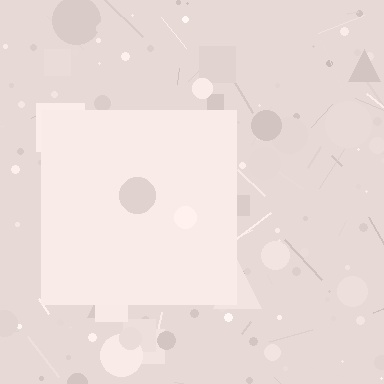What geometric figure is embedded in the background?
A square is embedded in the background.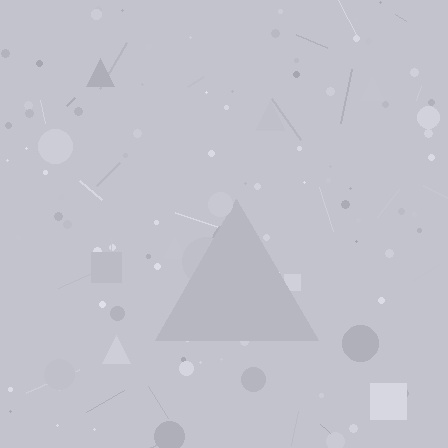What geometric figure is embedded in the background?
A triangle is embedded in the background.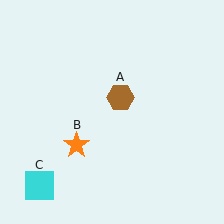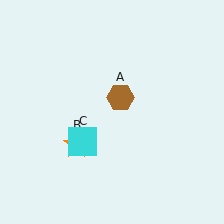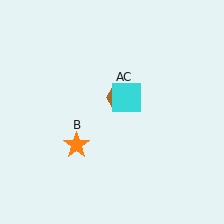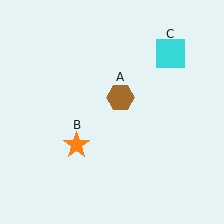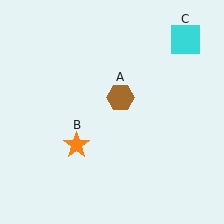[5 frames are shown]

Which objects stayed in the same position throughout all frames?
Brown hexagon (object A) and orange star (object B) remained stationary.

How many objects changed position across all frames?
1 object changed position: cyan square (object C).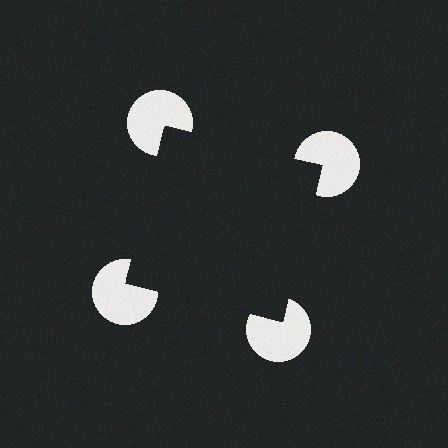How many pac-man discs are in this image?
There are 4 — one at each vertex of the illusory square.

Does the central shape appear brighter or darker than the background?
It typically appears slightly darker than the background, even though no actual brightness change is drawn.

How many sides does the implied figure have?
4 sides.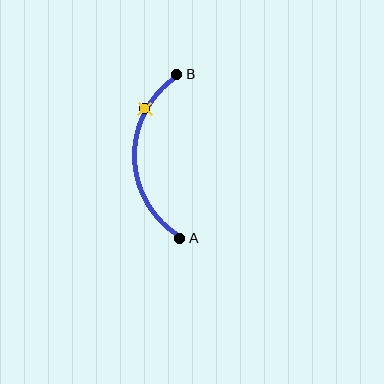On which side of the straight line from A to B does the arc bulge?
The arc bulges to the left of the straight line connecting A and B.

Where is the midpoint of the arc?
The arc midpoint is the point on the curve farthest from the straight line joining A and B. It sits to the left of that line.